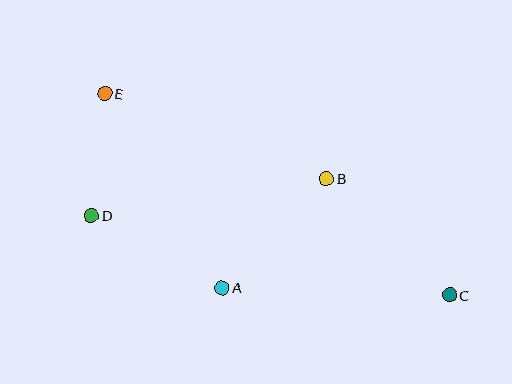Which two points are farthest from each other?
Points C and E are farthest from each other.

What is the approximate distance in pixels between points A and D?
The distance between A and D is approximately 149 pixels.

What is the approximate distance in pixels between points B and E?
The distance between B and E is approximately 238 pixels.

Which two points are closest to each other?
Points D and E are closest to each other.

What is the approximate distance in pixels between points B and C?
The distance between B and C is approximately 169 pixels.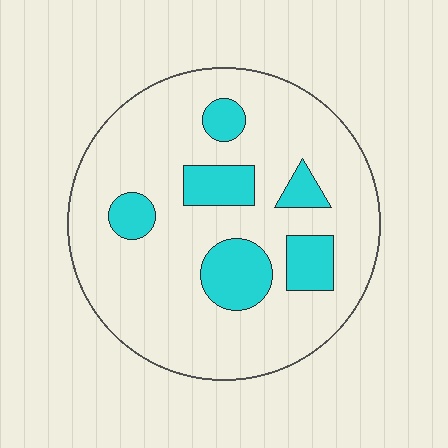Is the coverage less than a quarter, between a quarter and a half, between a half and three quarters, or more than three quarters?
Less than a quarter.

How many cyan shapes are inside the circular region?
6.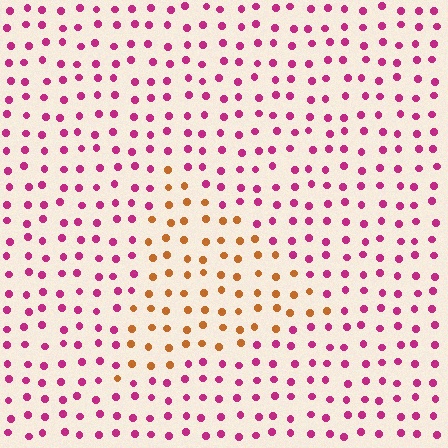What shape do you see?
I see a triangle.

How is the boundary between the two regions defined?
The boundary is defined purely by a slight shift in hue (about 63 degrees). Spacing, size, and orientation are identical on both sides.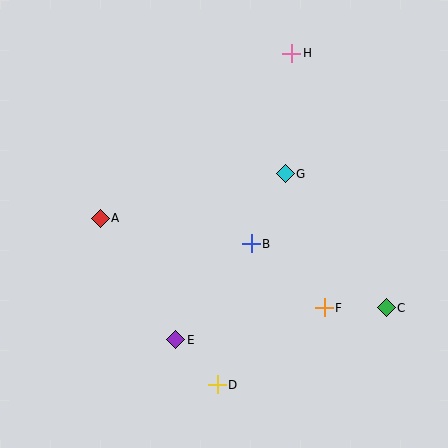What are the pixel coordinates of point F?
Point F is at (324, 308).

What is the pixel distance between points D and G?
The distance between D and G is 222 pixels.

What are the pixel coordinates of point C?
Point C is at (386, 308).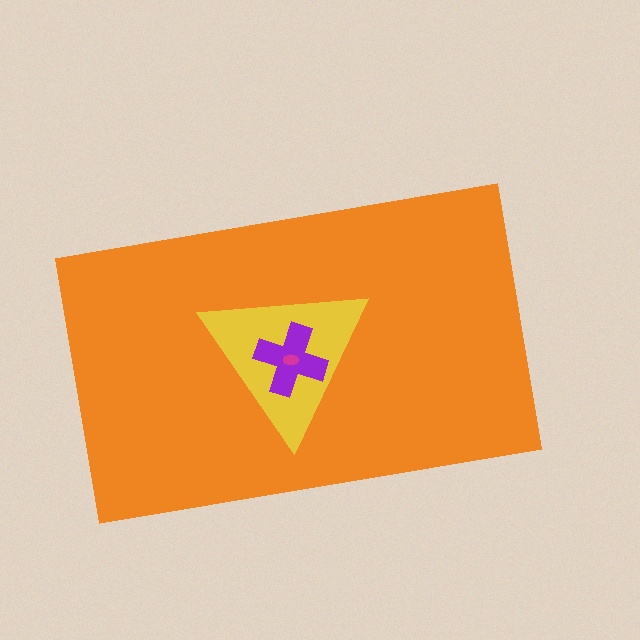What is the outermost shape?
The orange rectangle.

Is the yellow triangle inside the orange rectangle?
Yes.